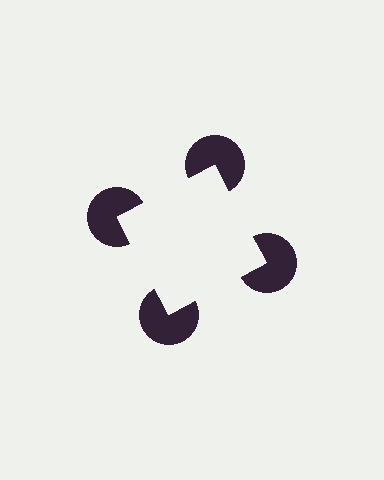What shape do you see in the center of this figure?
An illusory square — its edges are inferred from the aligned wedge cuts in the pac-man discs, not physically drawn.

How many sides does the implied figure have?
4 sides.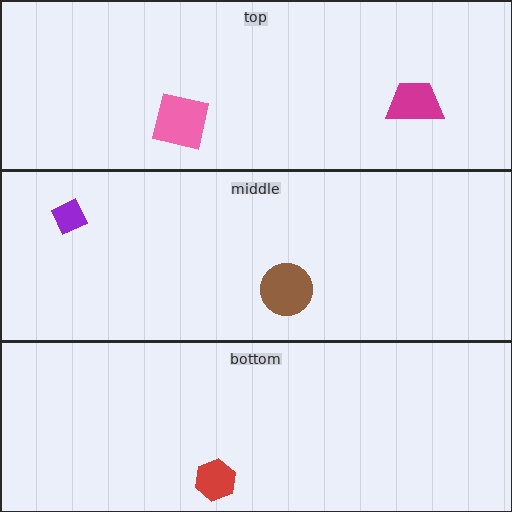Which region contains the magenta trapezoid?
The top region.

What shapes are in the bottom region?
The red hexagon.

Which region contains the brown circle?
The middle region.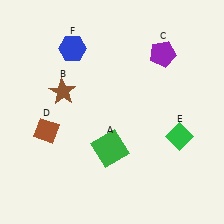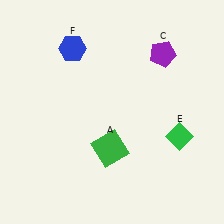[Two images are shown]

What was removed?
The brown star (B), the brown diamond (D) were removed in Image 2.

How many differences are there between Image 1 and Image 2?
There are 2 differences between the two images.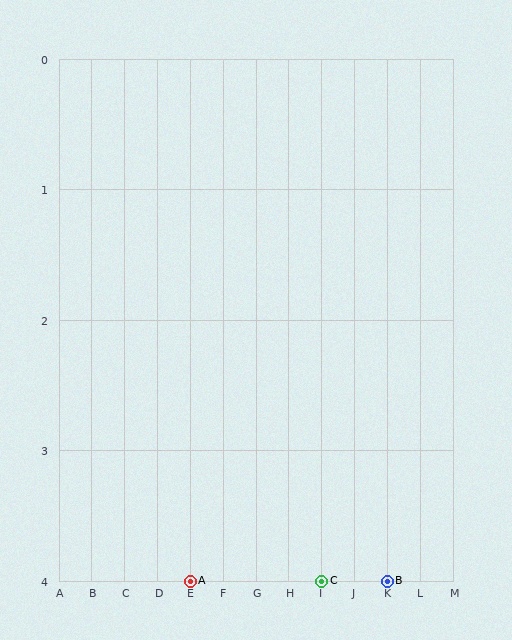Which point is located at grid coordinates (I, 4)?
Point C is at (I, 4).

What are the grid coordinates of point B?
Point B is at grid coordinates (K, 4).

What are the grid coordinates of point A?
Point A is at grid coordinates (E, 4).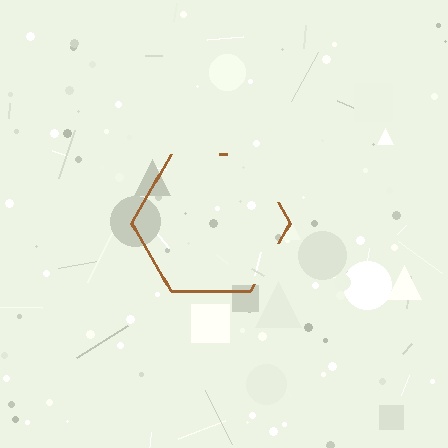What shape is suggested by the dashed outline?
The dashed outline suggests a hexagon.